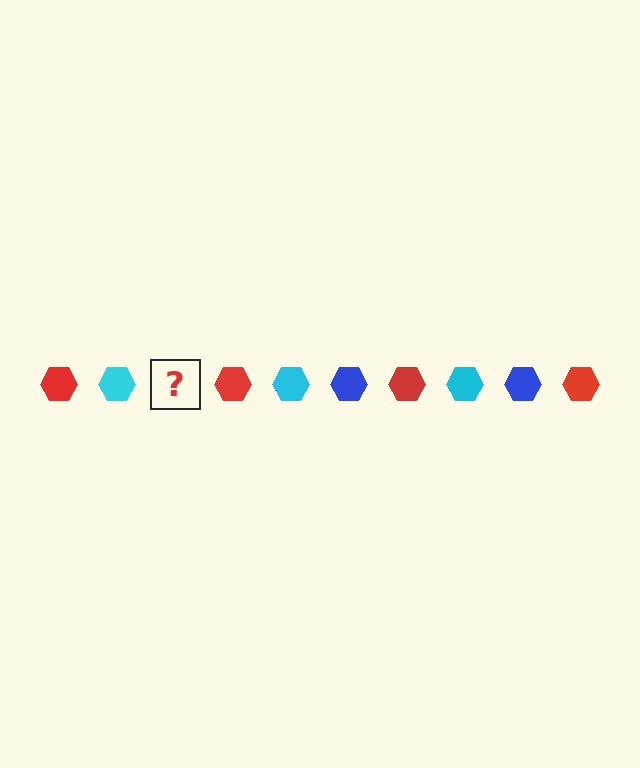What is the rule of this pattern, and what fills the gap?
The rule is that the pattern cycles through red, cyan, blue hexagons. The gap should be filled with a blue hexagon.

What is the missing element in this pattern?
The missing element is a blue hexagon.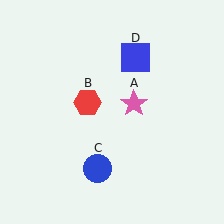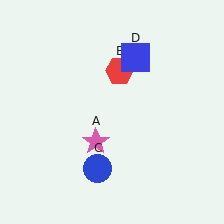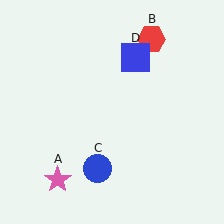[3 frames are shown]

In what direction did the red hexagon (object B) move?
The red hexagon (object B) moved up and to the right.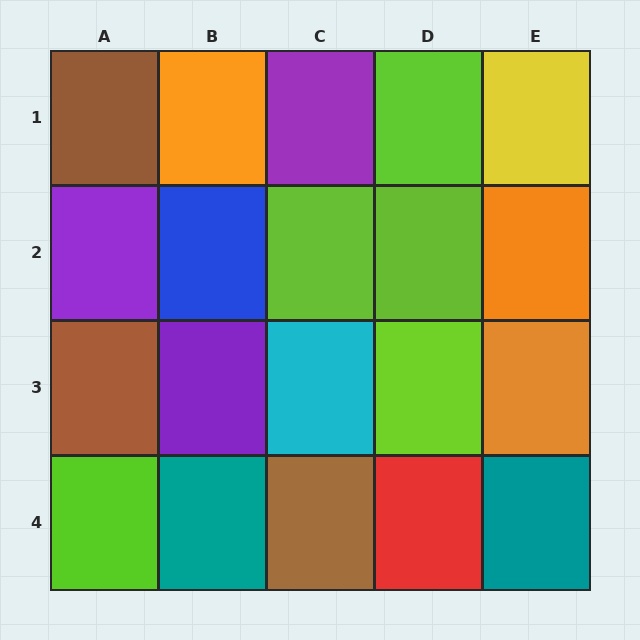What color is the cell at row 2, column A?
Purple.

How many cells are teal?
2 cells are teal.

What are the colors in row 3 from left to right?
Brown, purple, cyan, lime, orange.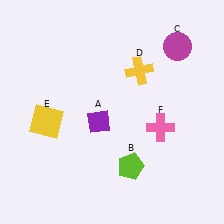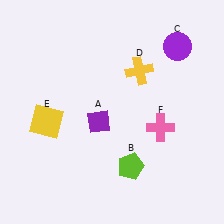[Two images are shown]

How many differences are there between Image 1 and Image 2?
There is 1 difference between the two images.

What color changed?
The circle (C) changed from magenta in Image 1 to purple in Image 2.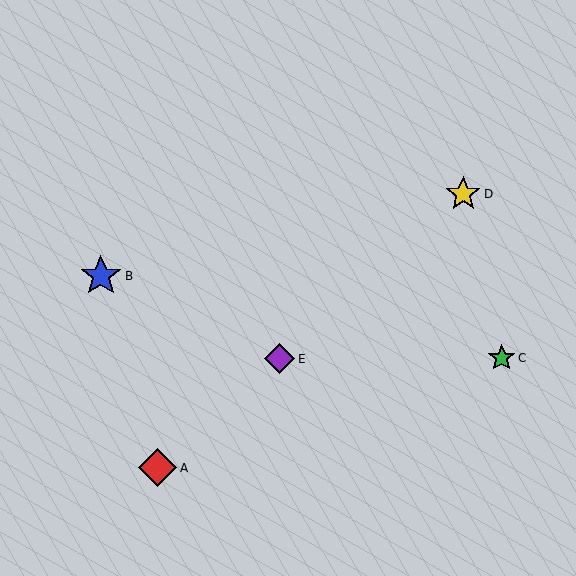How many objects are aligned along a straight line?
3 objects (A, D, E) are aligned along a straight line.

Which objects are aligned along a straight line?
Objects A, D, E are aligned along a straight line.